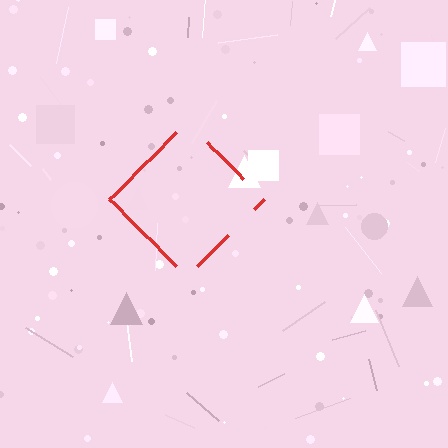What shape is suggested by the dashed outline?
The dashed outline suggests a diamond.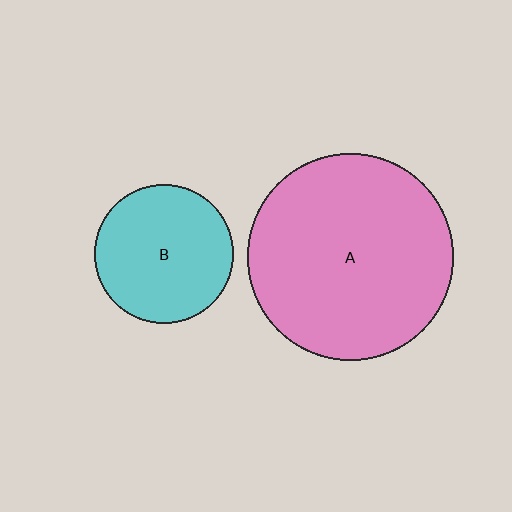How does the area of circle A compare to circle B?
Approximately 2.2 times.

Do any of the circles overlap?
No, none of the circles overlap.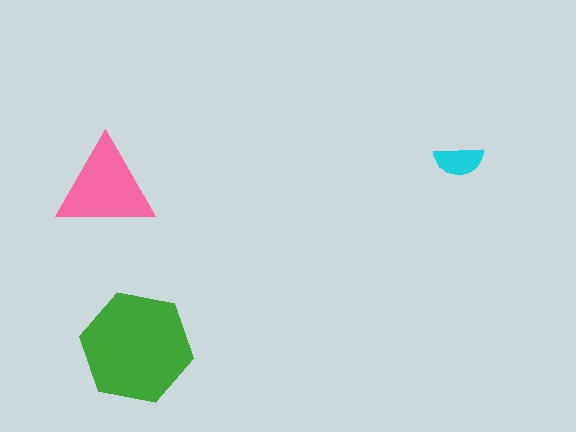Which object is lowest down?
The green hexagon is bottommost.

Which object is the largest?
The green hexagon.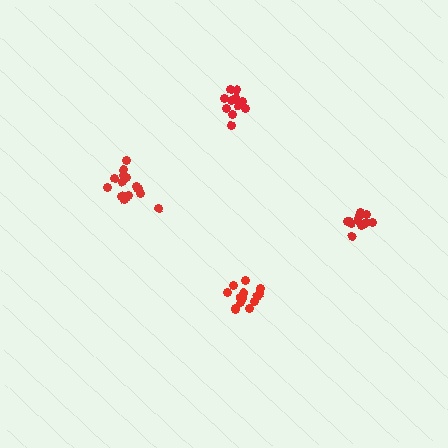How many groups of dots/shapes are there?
There are 4 groups.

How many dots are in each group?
Group 1: 13 dots, Group 2: 16 dots, Group 3: 15 dots, Group 4: 13 dots (57 total).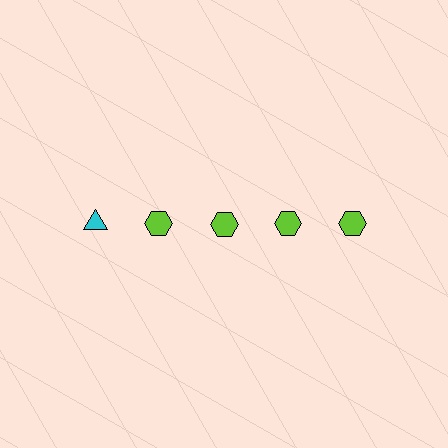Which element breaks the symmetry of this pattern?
The cyan triangle in the top row, leftmost column breaks the symmetry. All other shapes are lime hexagons.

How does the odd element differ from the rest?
It differs in both color (cyan instead of lime) and shape (triangle instead of hexagon).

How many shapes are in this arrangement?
There are 5 shapes arranged in a grid pattern.